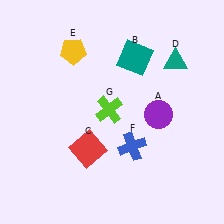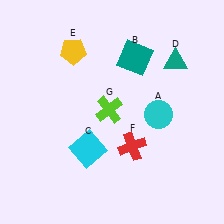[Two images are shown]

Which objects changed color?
A changed from purple to cyan. C changed from red to cyan. F changed from blue to red.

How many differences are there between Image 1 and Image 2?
There are 3 differences between the two images.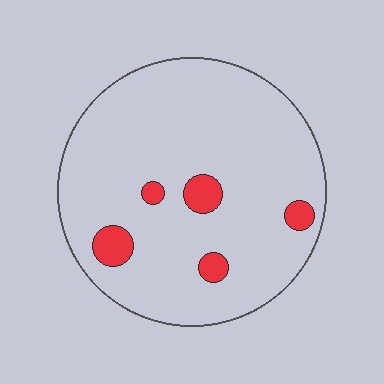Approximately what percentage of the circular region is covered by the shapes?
Approximately 10%.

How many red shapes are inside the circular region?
5.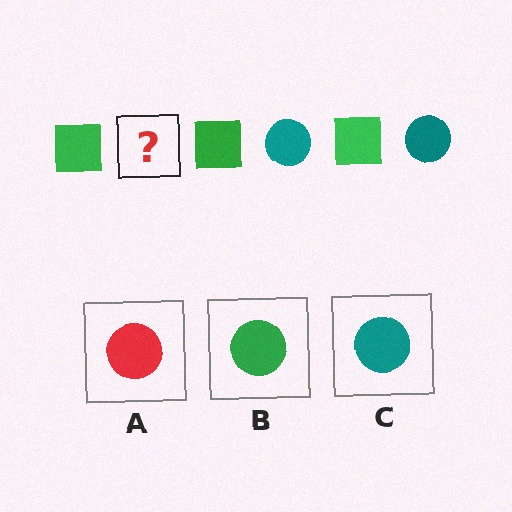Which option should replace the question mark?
Option C.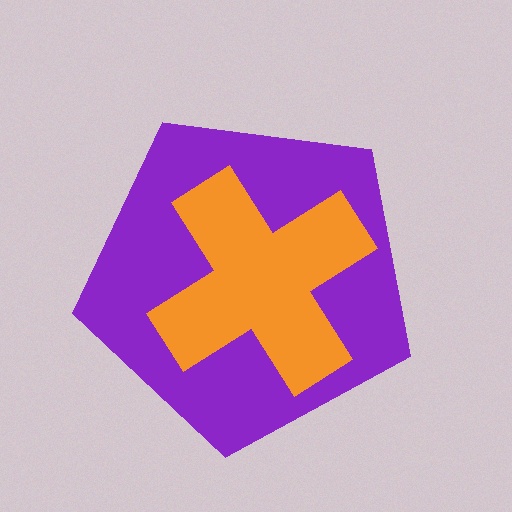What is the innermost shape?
The orange cross.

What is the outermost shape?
The purple pentagon.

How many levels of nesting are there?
2.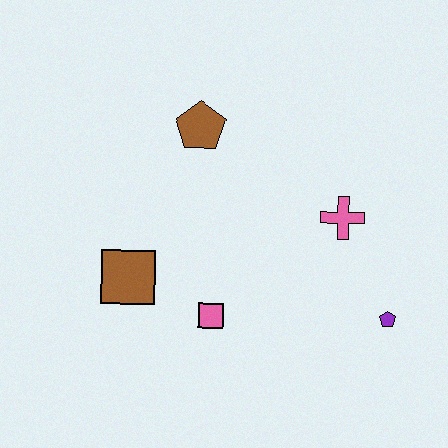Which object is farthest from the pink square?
The brown pentagon is farthest from the pink square.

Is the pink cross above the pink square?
Yes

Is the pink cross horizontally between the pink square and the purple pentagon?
Yes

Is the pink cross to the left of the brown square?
No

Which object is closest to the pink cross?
The purple pentagon is closest to the pink cross.